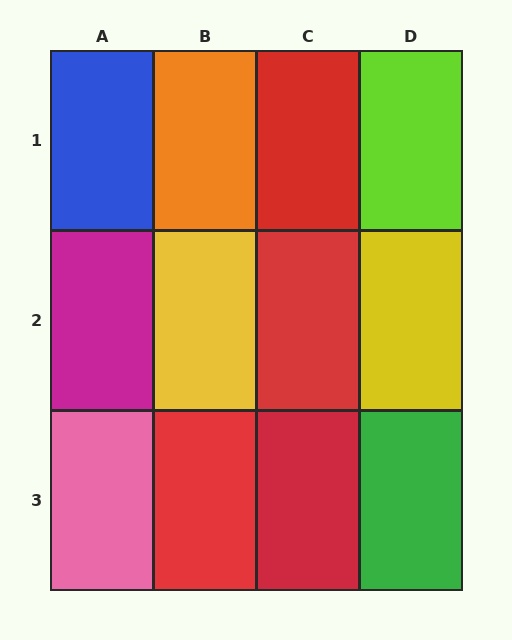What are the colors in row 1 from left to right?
Blue, orange, red, lime.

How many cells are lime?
1 cell is lime.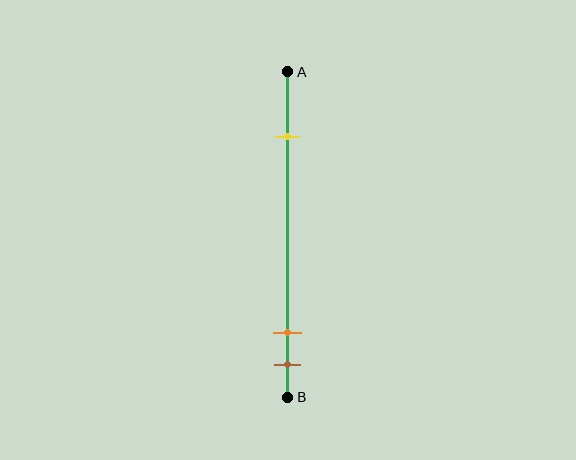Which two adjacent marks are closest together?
The orange and brown marks are the closest adjacent pair.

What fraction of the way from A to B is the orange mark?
The orange mark is approximately 80% (0.8) of the way from A to B.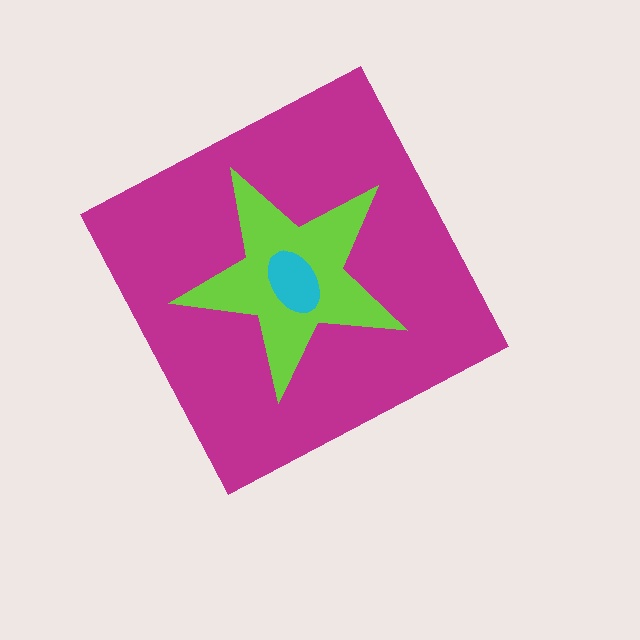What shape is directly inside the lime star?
The cyan ellipse.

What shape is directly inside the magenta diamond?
The lime star.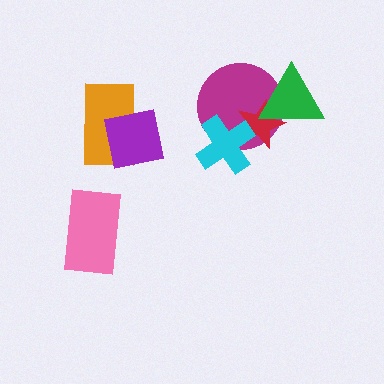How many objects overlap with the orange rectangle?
1 object overlaps with the orange rectangle.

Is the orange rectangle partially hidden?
Yes, it is partially covered by another shape.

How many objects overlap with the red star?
3 objects overlap with the red star.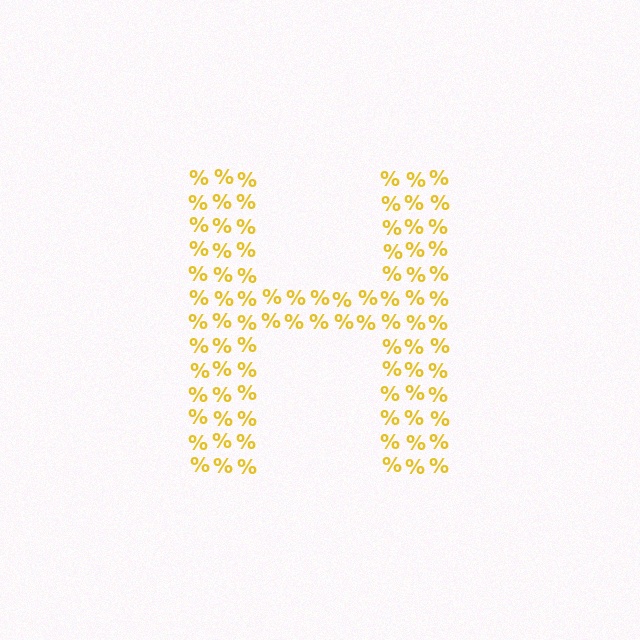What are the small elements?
The small elements are percent signs.